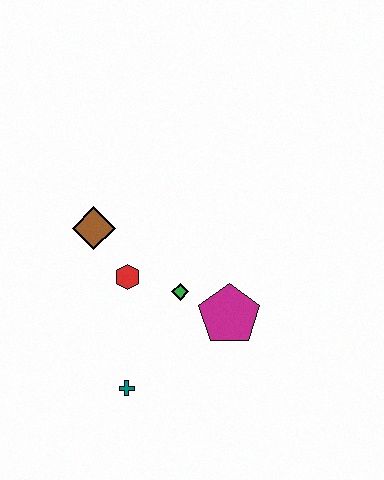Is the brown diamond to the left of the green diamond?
Yes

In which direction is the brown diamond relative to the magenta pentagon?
The brown diamond is to the left of the magenta pentagon.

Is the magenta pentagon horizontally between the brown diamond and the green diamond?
No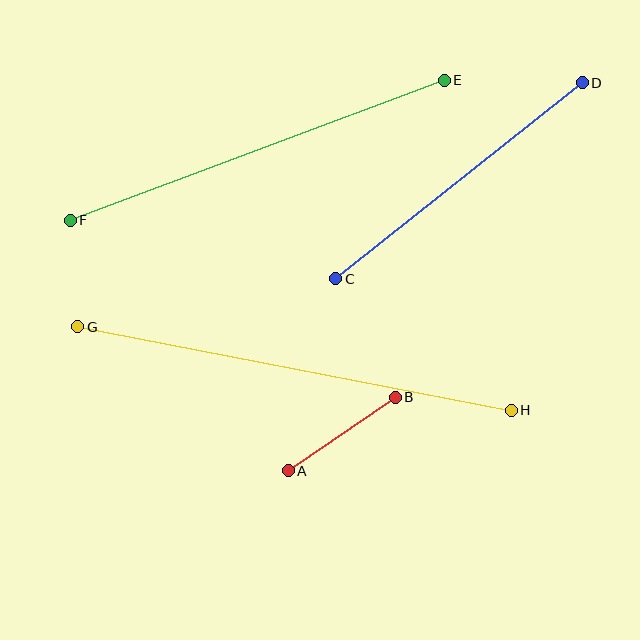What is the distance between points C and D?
The distance is approximately 315 pixels.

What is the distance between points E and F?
The distance is approximately 399 pixels.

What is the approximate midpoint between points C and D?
The midpoint is at approximately (459, 181) pixels.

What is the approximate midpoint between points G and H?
The midpoint is at approximately (294, 369) pixels.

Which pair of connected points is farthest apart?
Points G and H are farthest apart.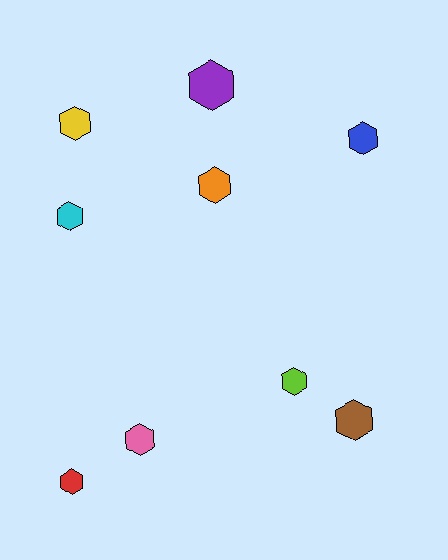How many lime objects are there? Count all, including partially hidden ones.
There is 1 lime object.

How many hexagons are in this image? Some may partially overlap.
There are 9 hexagons.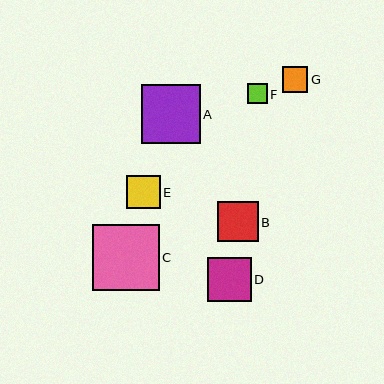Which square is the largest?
Square C is the largest with a size of approximately 66 pixels.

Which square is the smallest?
Square F is the smallest with a size of approximately 20 pixels.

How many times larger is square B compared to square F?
Square B is approximately 2.0 times the size of square F.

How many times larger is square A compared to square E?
Square A is approximately 1.8 times the size of square E.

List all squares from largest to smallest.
From largest to smallest: C, A, D, B, E, G, F.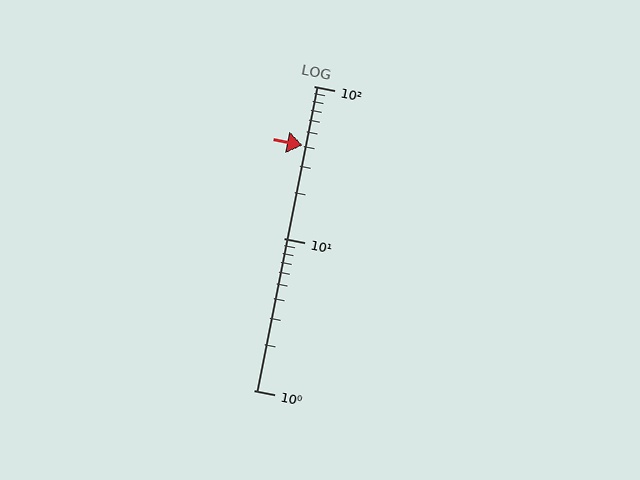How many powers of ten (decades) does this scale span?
The scale spans 2 decades, from 1 to 100.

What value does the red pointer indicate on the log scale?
The pointer indicates approximately 41.